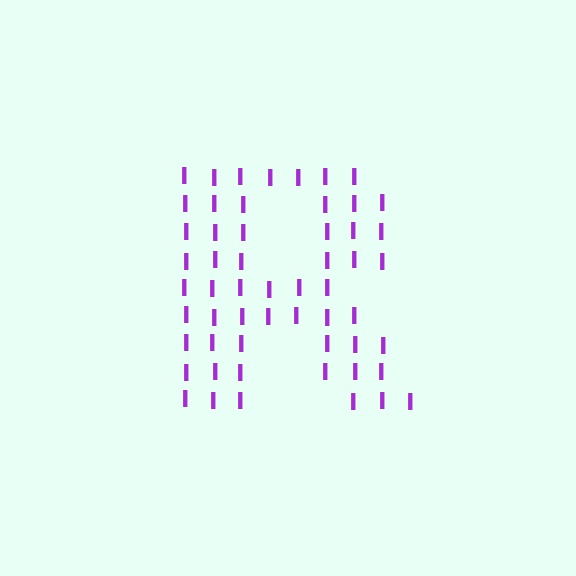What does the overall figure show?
The overall figure shows the letter R.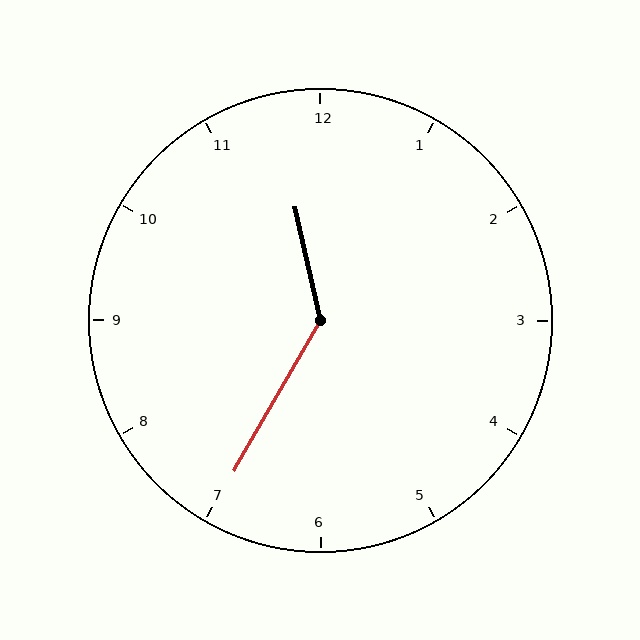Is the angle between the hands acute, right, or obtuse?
It is obtuse.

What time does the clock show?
11:35.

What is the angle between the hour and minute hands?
Approximately 138 degrees.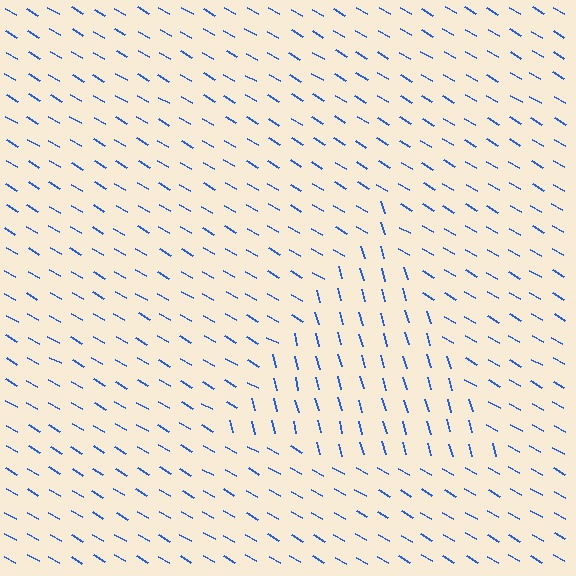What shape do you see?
I see a triangle.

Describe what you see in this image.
The image is filled with small blue line segments. A triangle region in the image has lines oriented differently from the surrounding lines, creating a visible texture boundary.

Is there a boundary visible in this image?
Yes, there is a texture boundary formed by a change in line orientation.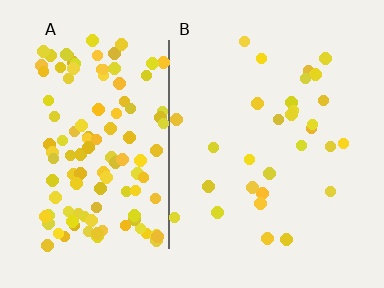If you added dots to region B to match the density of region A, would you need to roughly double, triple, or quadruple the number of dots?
Approximately quadruple.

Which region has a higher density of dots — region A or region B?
A (the left).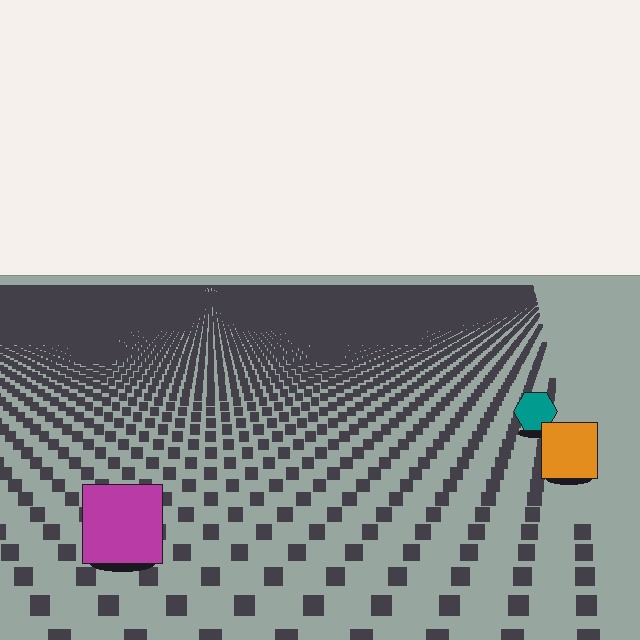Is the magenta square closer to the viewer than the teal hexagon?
Yes. The magenta square is closer — you can tell from the texture gradient: the ground texture is coarser near it.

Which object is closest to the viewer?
The magenta square is closest. The texture marks near it are larger and more spread out.